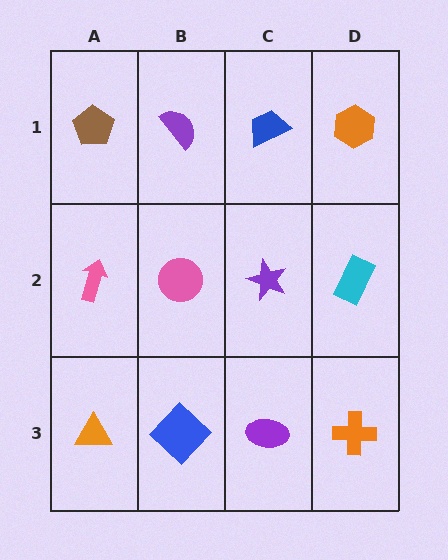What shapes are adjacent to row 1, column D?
A cyan rectangle (row 2, column D), a blue trapezoid (row 1, column C).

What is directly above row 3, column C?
A purple star.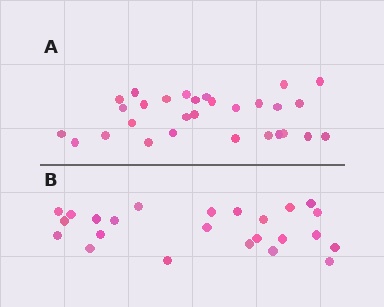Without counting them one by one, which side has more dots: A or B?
Region A (the top region) has more dots.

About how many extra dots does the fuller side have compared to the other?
Region A has about 5 more dots than region B.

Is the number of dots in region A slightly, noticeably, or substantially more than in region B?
Region A has only slightly more — the two regions are fairly close. The ratio is roughly 1.2 to 1.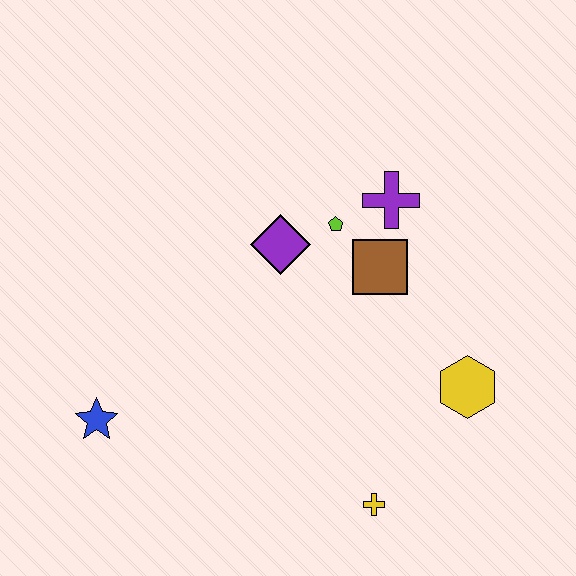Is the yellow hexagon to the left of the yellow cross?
No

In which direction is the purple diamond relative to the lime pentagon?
The purple diamond is to the left of the lime pentagon.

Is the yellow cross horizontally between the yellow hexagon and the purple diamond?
Yes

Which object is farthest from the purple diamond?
The yellow cross is farthest from the purple diamond.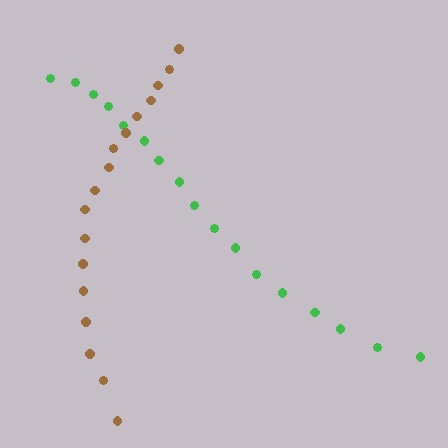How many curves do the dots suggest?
There are 2 distinct paths.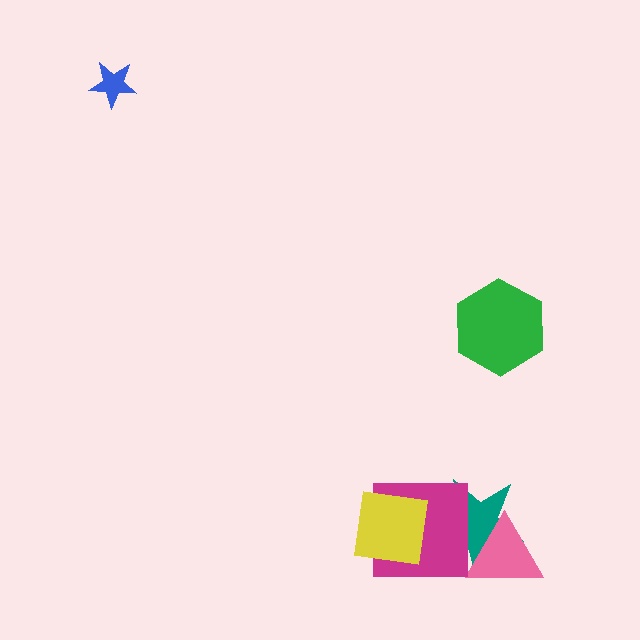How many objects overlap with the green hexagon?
0 objects overlap with the green hexagon.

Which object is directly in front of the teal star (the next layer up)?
The pink triangle is directly in front of the teal star.